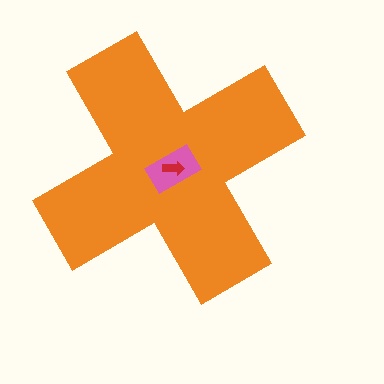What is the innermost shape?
The red arrow.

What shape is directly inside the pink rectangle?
The red arrow.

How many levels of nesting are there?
3.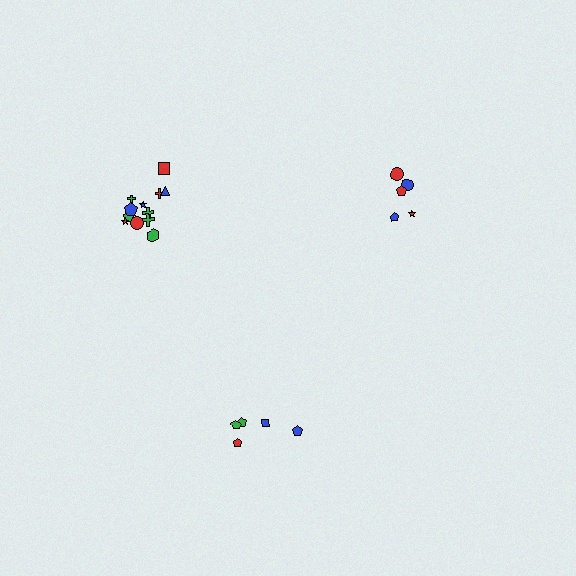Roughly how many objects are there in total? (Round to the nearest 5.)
Roughly 20 objects in total.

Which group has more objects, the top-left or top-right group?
The top-left group.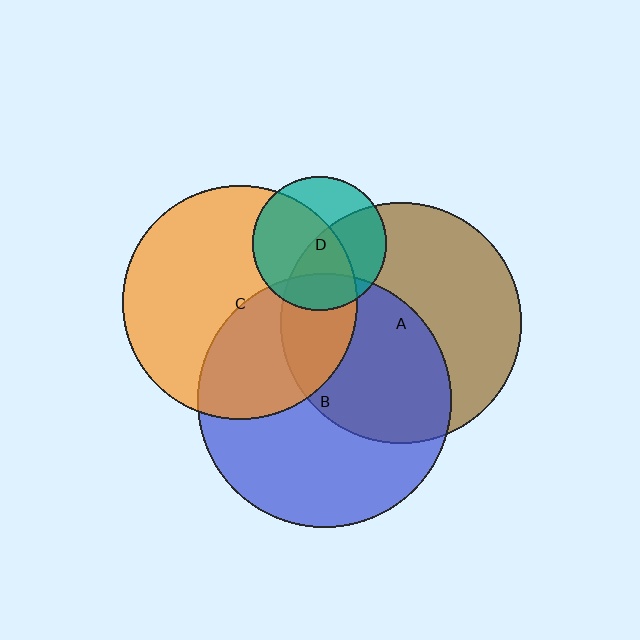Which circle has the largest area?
Circle B (blue).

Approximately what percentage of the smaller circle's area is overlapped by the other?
Approximately 20%.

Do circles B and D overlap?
Yes.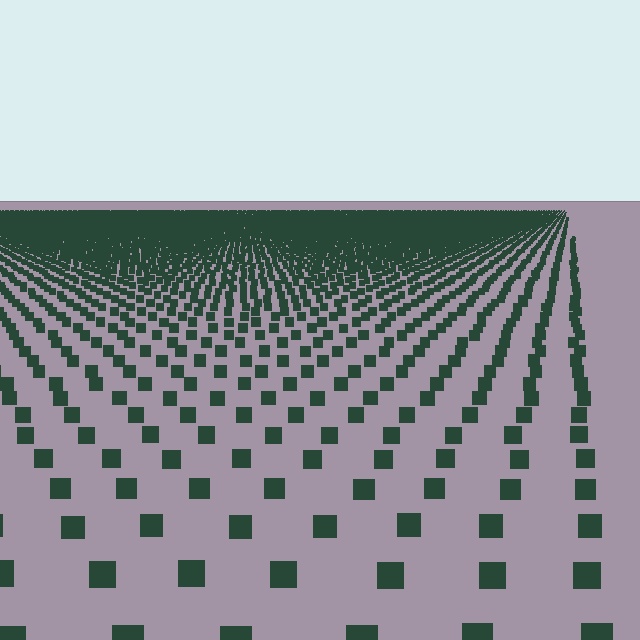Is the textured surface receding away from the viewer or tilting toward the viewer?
The surface is receding away from the viewer. Texture elements get smaller and denser toward the top.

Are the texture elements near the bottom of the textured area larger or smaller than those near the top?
Larger. Near the bottom, elements are closer to the viewer and appear at a bigger on-screen size.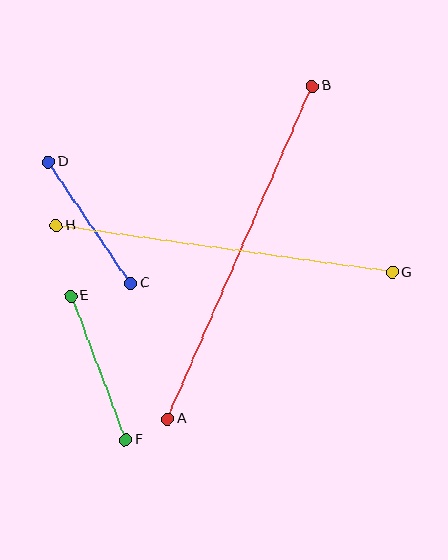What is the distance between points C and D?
The distance is approximately 147 pixels.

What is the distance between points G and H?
The distance is approximately 339 pixels.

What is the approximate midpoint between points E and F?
The midpoint is at approximately (98, 368) pixels.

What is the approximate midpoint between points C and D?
The midpoint is at approximately (90, 223) pixels.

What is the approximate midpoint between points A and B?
The midpoint is at approximately (240, 253) pixels.